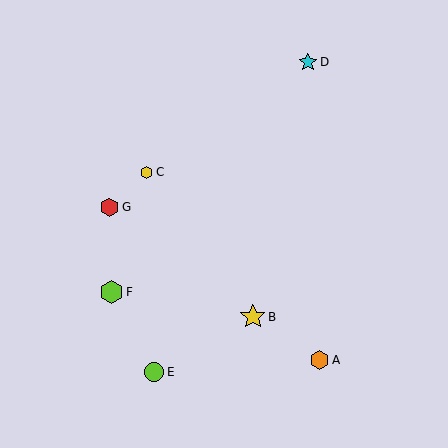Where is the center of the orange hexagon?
The center of the orange hexagon is at (320, 360).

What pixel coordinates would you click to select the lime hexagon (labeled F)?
Click at (111, 292) to select the lime hexagon F.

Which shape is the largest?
The yellow star (labeled B) is the largest.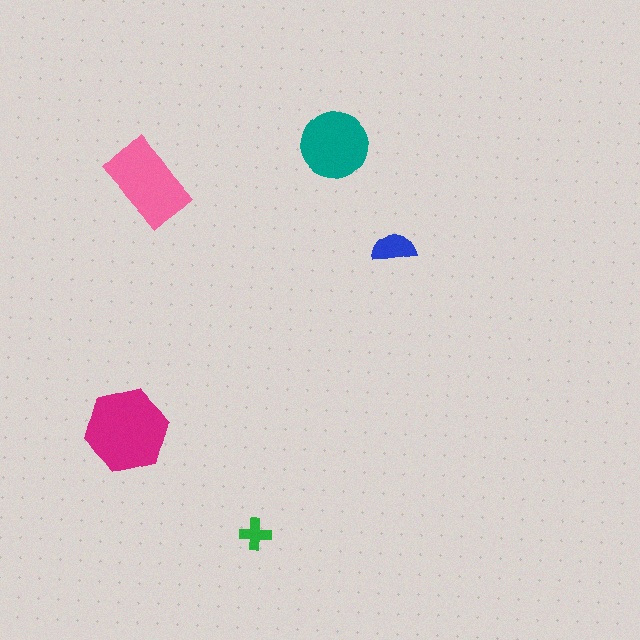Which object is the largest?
The magenta hexagon.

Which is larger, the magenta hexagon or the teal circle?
The magenta hexagon.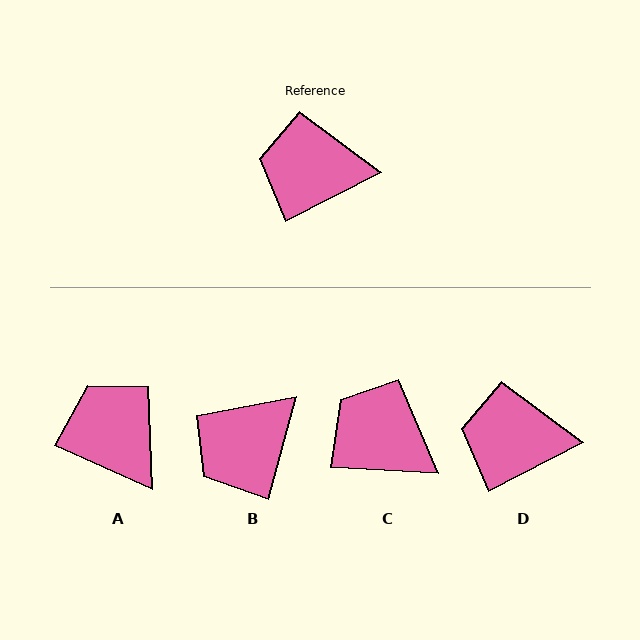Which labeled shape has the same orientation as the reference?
D.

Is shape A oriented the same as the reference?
No, it is off by about 51 degrees.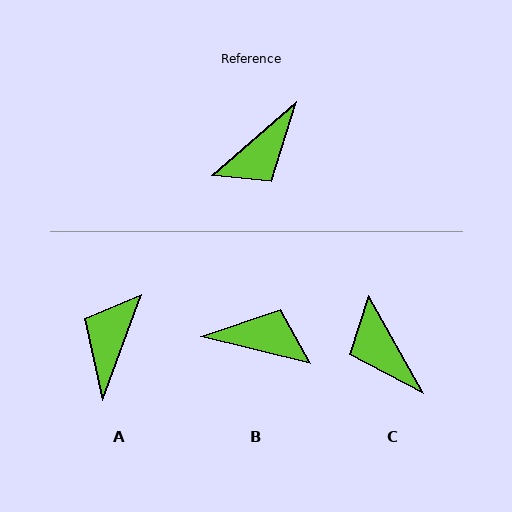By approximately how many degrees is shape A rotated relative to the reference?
Approximately 151 degrees clockwise.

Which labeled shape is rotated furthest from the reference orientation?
A, about 151 degrees away.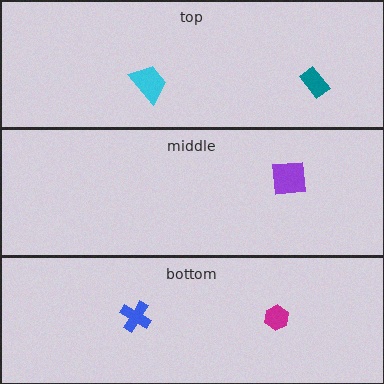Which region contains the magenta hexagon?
The bottom region.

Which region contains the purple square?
The middle region.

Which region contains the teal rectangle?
The top region.